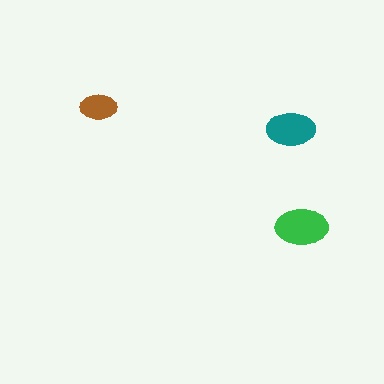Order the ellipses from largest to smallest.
the green one, the teal one, the brown one.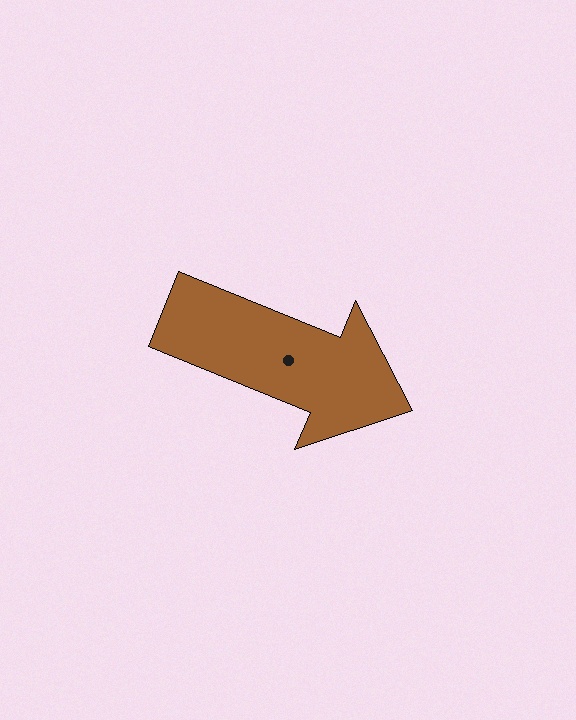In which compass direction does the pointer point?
East.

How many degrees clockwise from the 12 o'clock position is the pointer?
Approximately 112 degrees.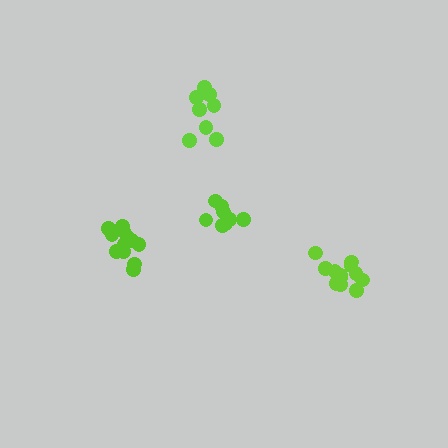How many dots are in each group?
Group 1: 12 dots, Group 2: 8 dots, Group 3: 12 dots, Group 4: 8 dots (40 total).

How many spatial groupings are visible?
There are 4 spatial groupings.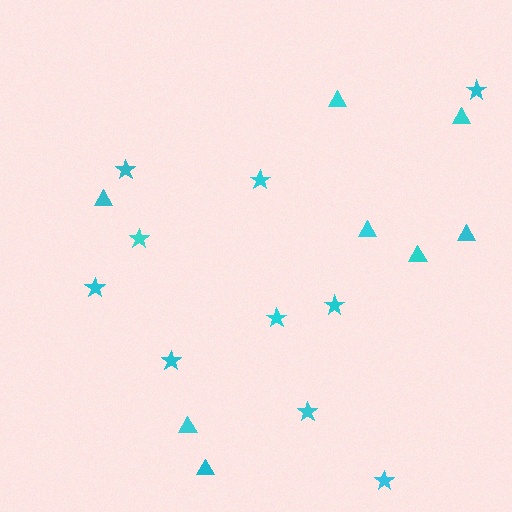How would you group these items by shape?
There are 2 groups: one group of triangles (8) and one group of stars (10).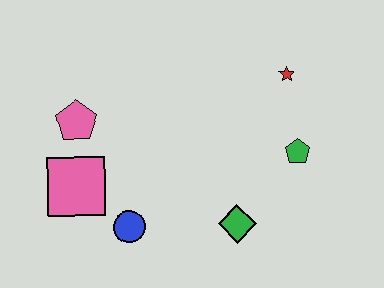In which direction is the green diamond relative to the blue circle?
The green diamond is to the right of the blue circle.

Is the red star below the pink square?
No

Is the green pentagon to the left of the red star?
No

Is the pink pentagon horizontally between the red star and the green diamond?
No